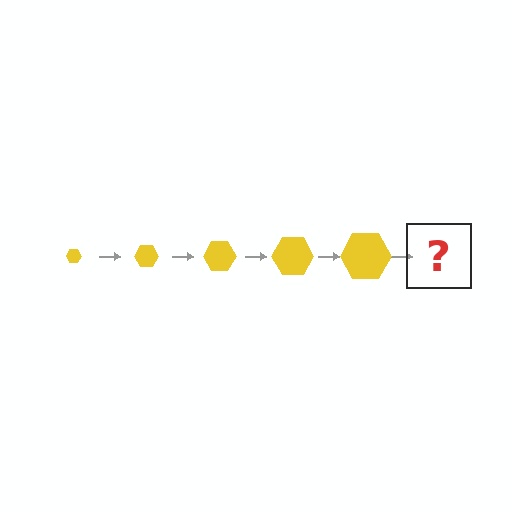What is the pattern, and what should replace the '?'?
The pattern is that the hexagon gets progressively larger each step. The '?' should be a yellow hexagon, larger than the previous one.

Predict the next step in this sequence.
The next step is a yellow hexagon, larger than the previous one.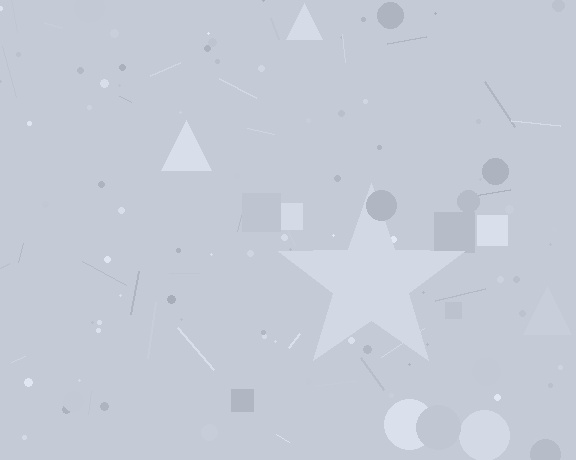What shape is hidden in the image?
A star is hidden in the image.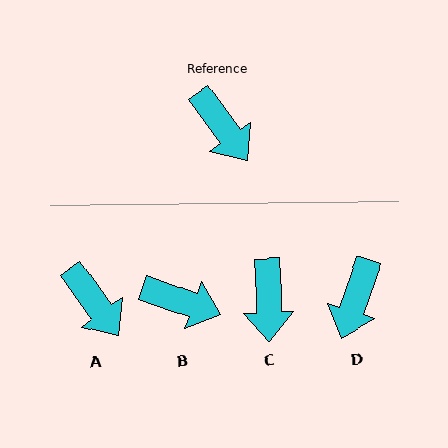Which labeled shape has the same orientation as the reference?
A.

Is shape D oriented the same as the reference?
No, it is off by about 55 degrees.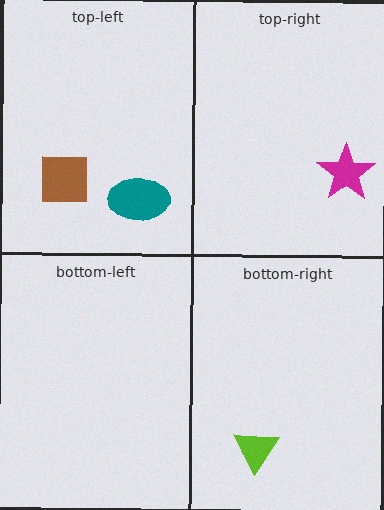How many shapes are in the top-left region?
2.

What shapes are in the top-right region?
The magenta star.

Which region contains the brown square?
The top-left region.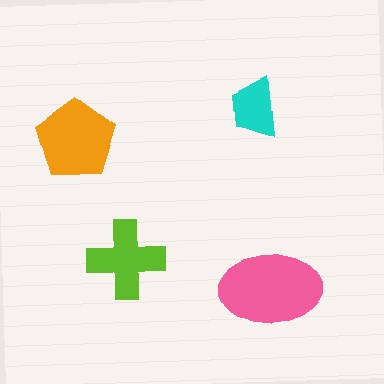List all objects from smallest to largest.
The cyan trapezoid, the lime cross, the orange pentagon, the pink ellipse.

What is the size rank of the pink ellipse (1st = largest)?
1st.